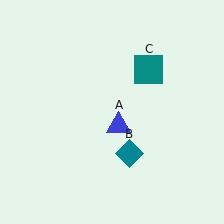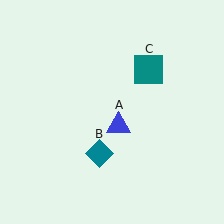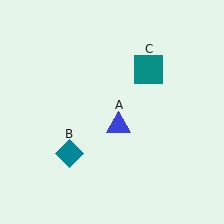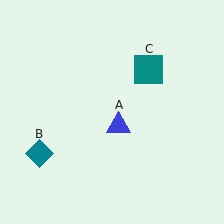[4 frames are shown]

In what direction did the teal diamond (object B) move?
The teal diamond (object B) moved left.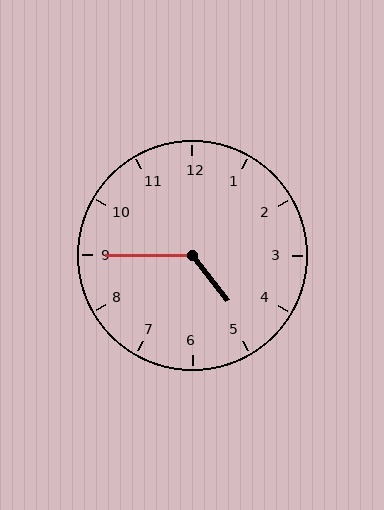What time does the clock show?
4:45.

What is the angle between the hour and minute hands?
Approximately 128 degrees.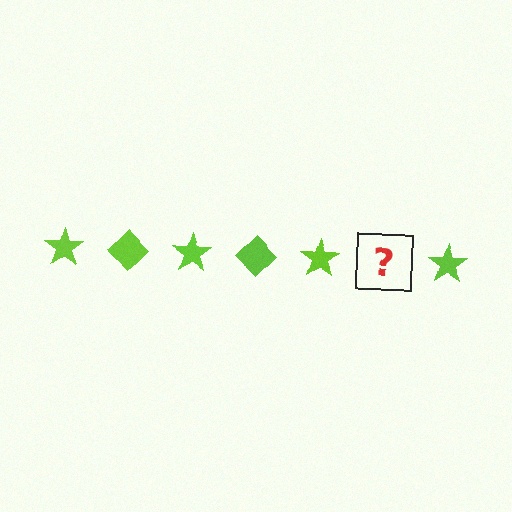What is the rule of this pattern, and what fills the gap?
The rule is that the pattern cycles through star, diamond shapes in lime. The gap should be filled with a lime diamond.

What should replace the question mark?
The question mark should be replaced with a lime diamond.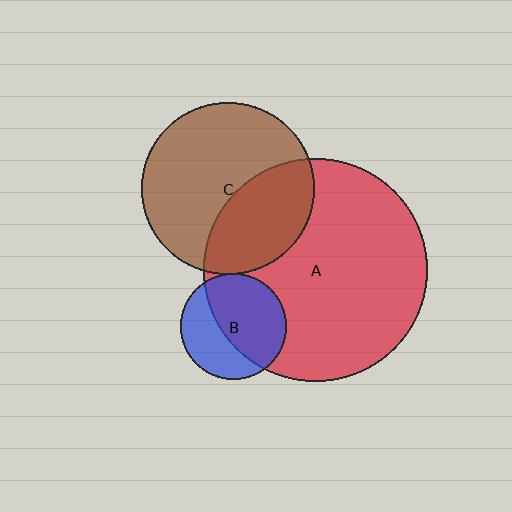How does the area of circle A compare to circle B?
Approximately 4.4 times.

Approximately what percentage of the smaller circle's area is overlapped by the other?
Approximately 5%.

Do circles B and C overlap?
Yes.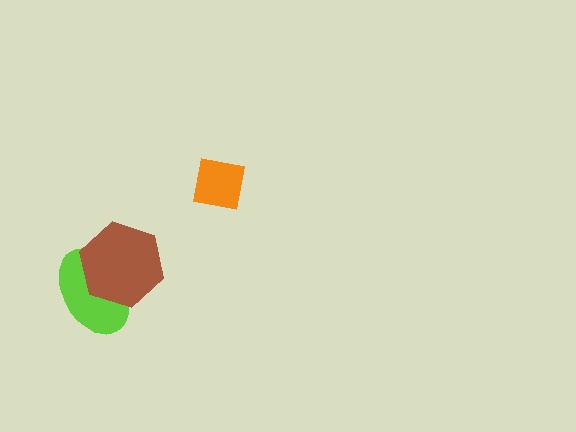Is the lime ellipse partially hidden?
Yes, it is partially covered by another shape.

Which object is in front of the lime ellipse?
The brown hexagon is in front of the lime ellipse.